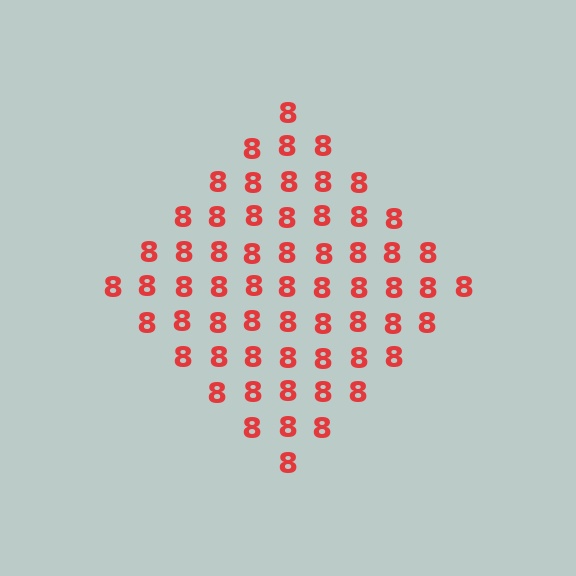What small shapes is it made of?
It is made of small digit 8's.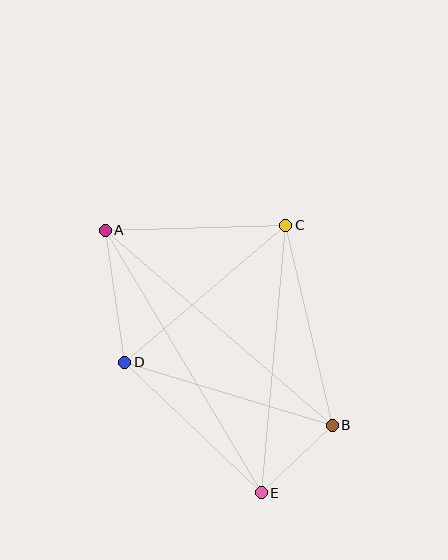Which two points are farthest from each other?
Points A and E are farthest from each other.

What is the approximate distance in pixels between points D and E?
The distance between D and E is approximately 189 pixels.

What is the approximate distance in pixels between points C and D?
The distance between C and D is approximately 211 pixels.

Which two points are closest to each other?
Points B and E are closest to each other.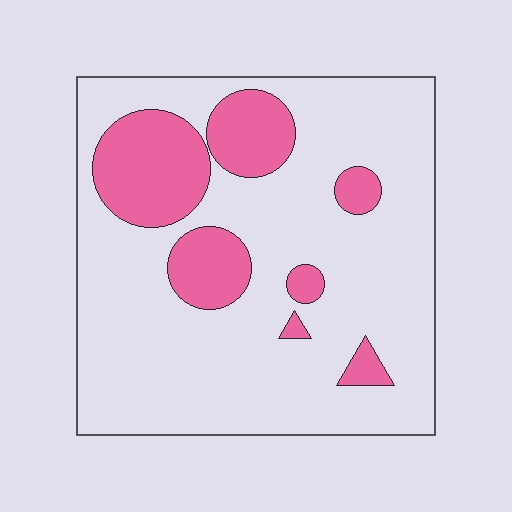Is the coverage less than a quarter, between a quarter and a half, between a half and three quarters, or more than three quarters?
Less than a quarter.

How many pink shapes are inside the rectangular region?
7.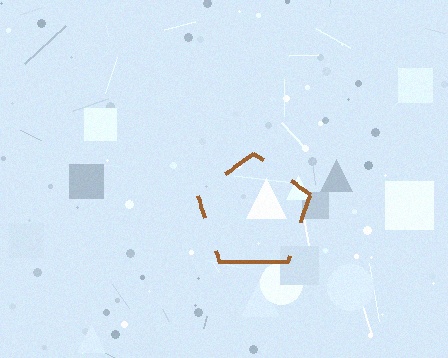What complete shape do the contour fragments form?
The contour fragments form a pentagon.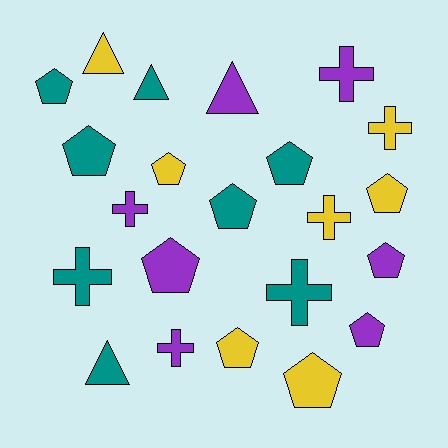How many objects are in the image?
There are 22 objects.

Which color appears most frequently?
Teal, with 8 objects.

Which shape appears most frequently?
Pentagon, with 11 objects.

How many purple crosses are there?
There are 3 purple crosses.